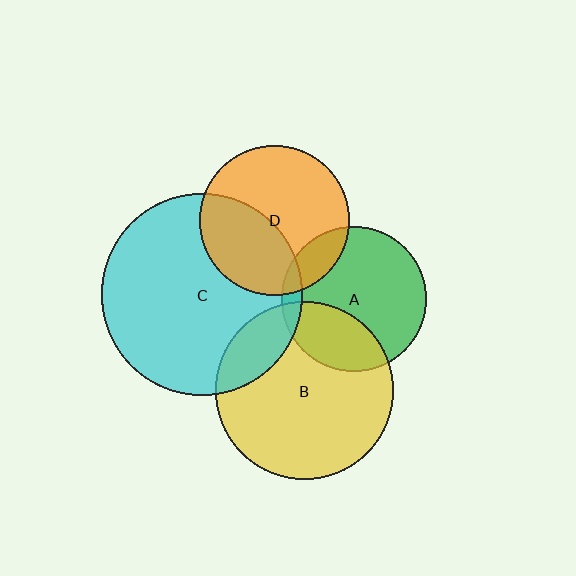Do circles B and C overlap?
Yes.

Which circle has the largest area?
Circle C (cyan).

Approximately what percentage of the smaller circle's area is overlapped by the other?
Approximately 15%.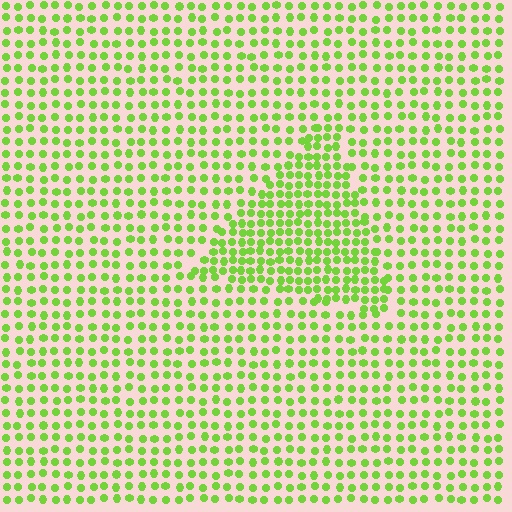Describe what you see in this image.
The image contains small lime elements arranged at two different densities. A triangle-shaped region is visible where the elements are more densely packed than the surrounding area.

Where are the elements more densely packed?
The elements are more densely packed inside the triangle boundary.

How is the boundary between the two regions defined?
The boundary is defined by a change in element density (approximately 1.7x ratio). All elements are the same color, size, and shape.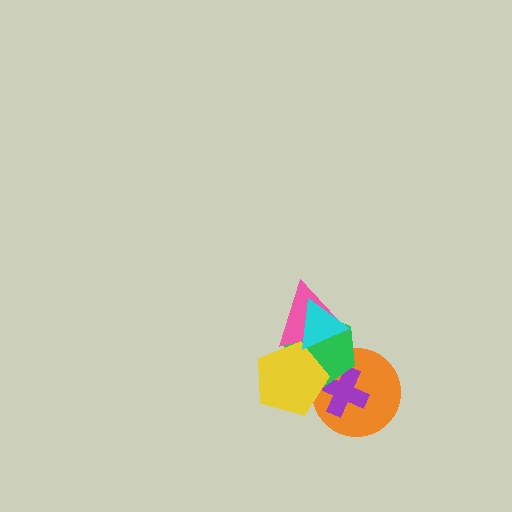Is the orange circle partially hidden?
Yes, it is partially covered by another shape.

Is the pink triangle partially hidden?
Yes, it is partially covered by another shape.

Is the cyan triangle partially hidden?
No, no other shape covers it.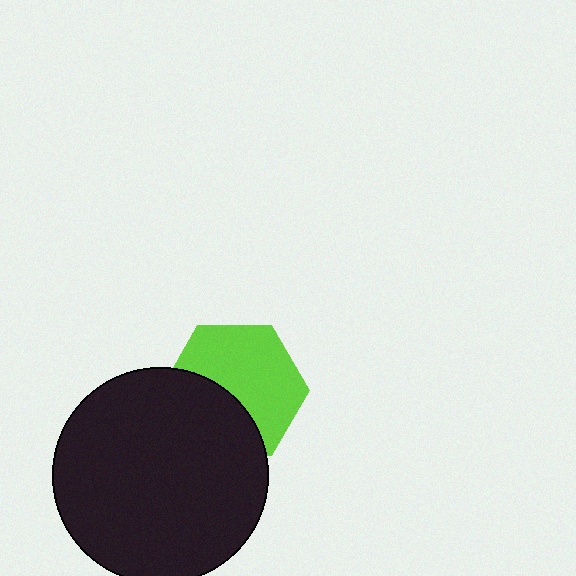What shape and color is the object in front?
The object in front is a black circle.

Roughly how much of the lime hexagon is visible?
About half of it is visible (roughly 61%).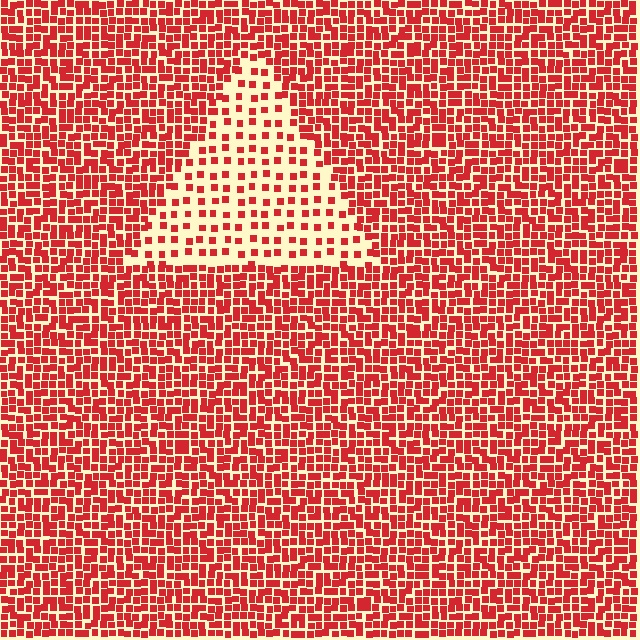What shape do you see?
I see a triangle.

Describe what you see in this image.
The image contains small red elements arranged at two different densities. A triangle-shaped region is visible where the elements are less densely packed than the surrounding area.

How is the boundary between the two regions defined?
The boundary is defined by a change in element density (approximately 2.5x ratio). All elements are the same color, size, and shape.